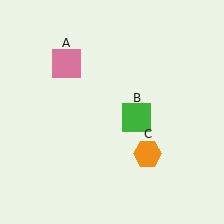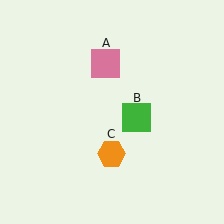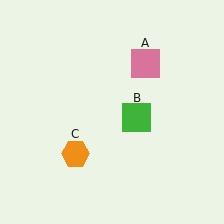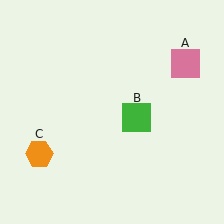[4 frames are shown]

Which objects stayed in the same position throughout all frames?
Green square (object B) remained stationary.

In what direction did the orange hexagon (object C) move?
The orange hexagon (object C) moved left.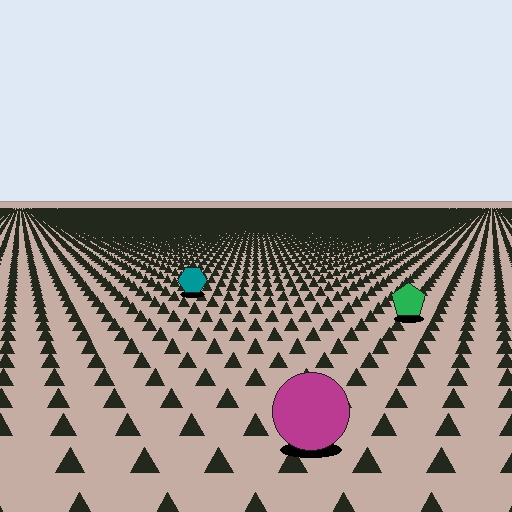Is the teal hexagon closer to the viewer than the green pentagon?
No. The green pentagon is closer — you can tell from the texture gradient: the ground texture is coarser near it.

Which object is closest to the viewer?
The magenta circle is closest. The texture marks near it are larger and more spread out.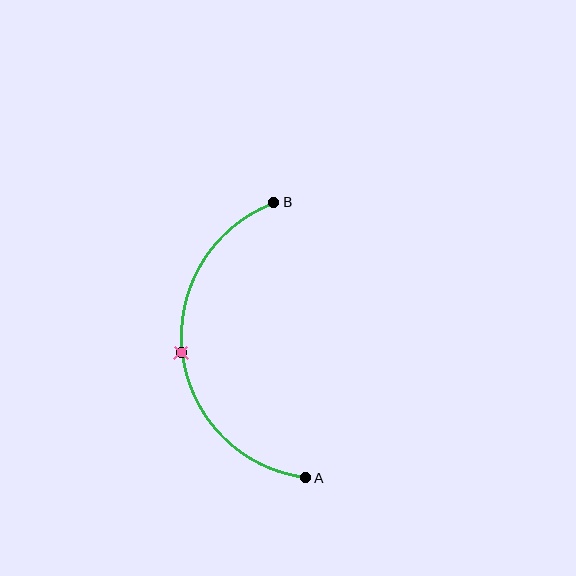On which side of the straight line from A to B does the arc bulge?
The arc bulges to the left of the straight line connecting A and B.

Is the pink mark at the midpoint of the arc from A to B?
Yes. The pink mark lies on the arc at equal arc-length from both A and B — it is the arc midpoint.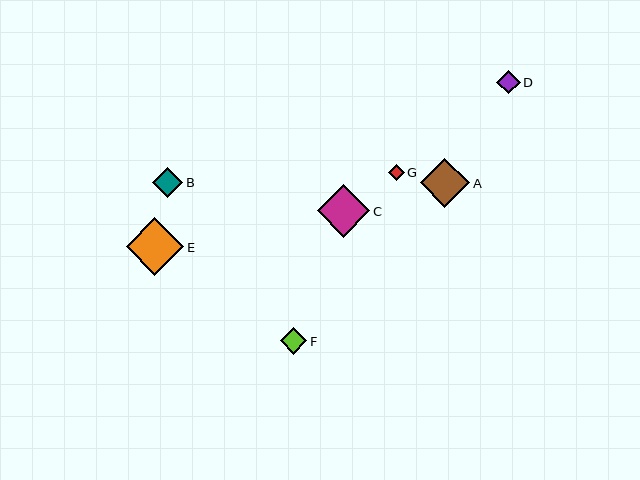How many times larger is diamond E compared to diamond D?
Diamond E is approximately 2.4 times the size of diamond D.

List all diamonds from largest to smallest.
From largest to smallest: E, C, A, B, F, D, G.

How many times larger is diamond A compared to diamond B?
Diamond A is approximately 1.6 times the size of diamond B.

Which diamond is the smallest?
Diamond G is the smallest with a size of approximately 16 pixels.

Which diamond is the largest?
Diamond E is the largest with a size of approximately 58 pixels.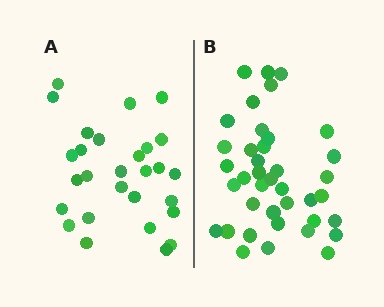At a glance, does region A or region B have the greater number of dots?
Region B (the right region) has more dots.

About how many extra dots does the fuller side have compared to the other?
Region B has roughly 12 or so more dots than region A.